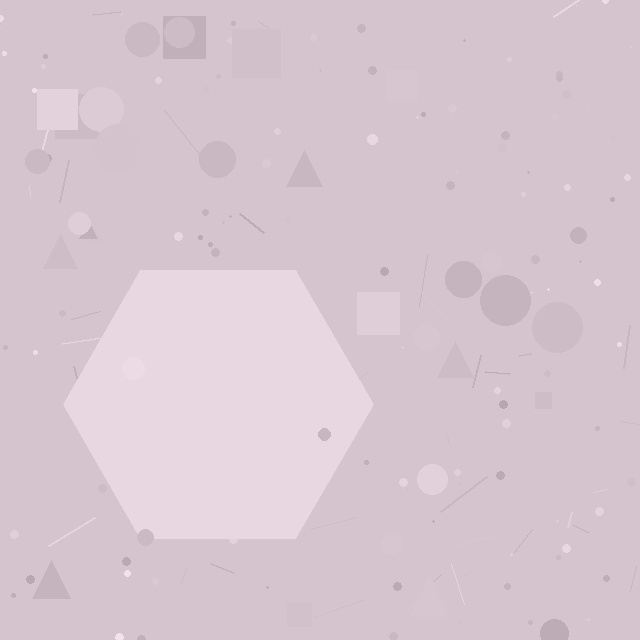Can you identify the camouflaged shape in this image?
The camouflaged shape is a hexagon.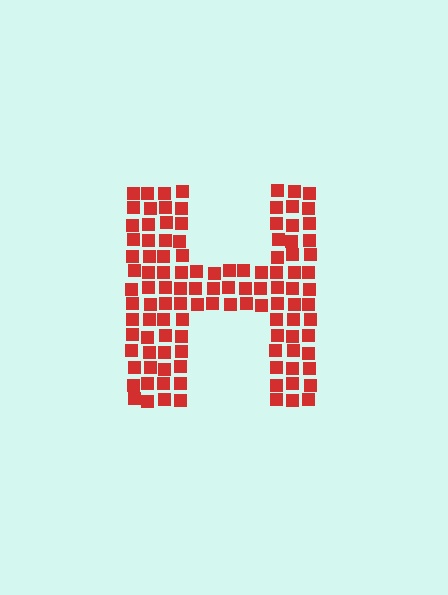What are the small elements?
The small elements are squares.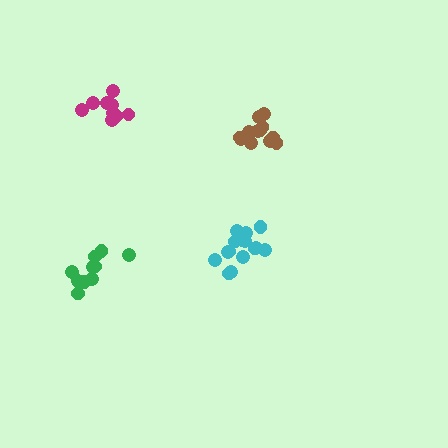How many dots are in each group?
Group 1: 15 dots, Group 2: 12 dots, Group 3: 10 dots, Group 4: 9 dots (46 total).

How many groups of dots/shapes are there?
There are 4 groups.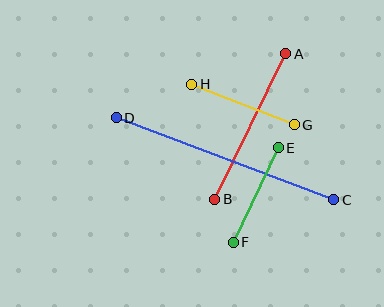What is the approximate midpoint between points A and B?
The midpoint is at approximately (250, 127) pixels.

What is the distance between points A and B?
The distance is approximately 162 pixels.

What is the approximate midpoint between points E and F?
The midpoint is at approximately (256, 195) pixels.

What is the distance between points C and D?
The distance is approximately 232 pixels.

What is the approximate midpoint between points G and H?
The midpoint is at approximately (243, 105) pixels.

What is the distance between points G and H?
The distance is approximately 110 pixels.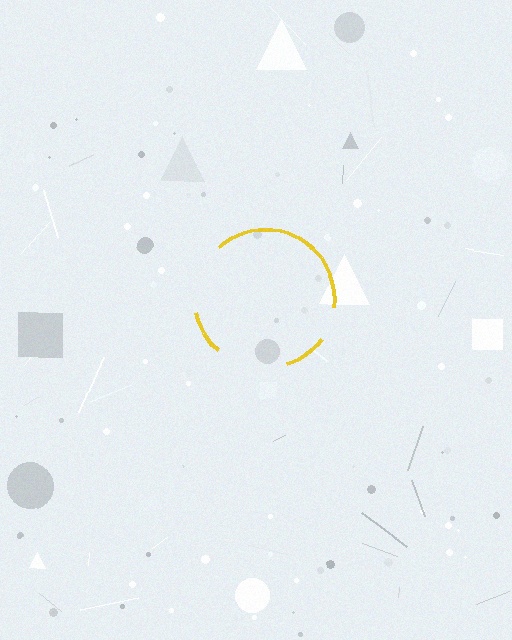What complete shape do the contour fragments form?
The contour fragments form a circle.